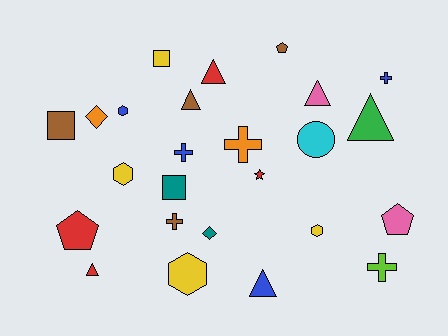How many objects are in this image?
There are 25 objects.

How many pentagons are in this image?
There are 3 pentagons.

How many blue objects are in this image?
There are 4 blue objects.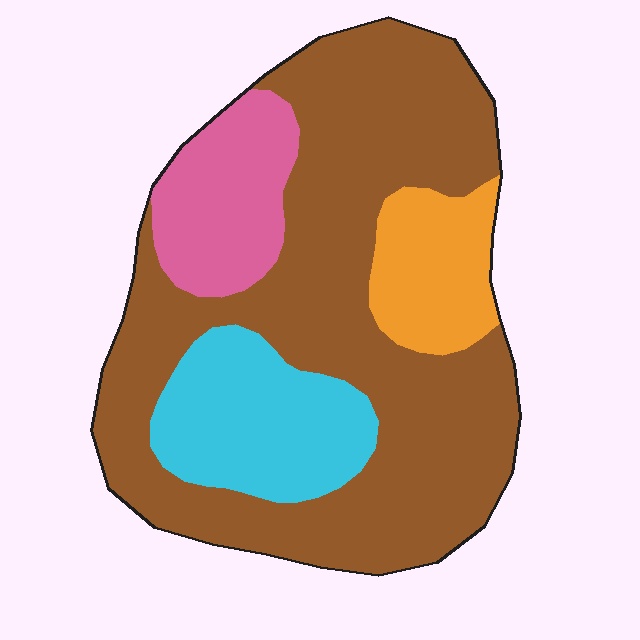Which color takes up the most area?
Brown, at roughly 60%.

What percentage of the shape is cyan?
Cyan takes up about one sixth (1/6) of the shape.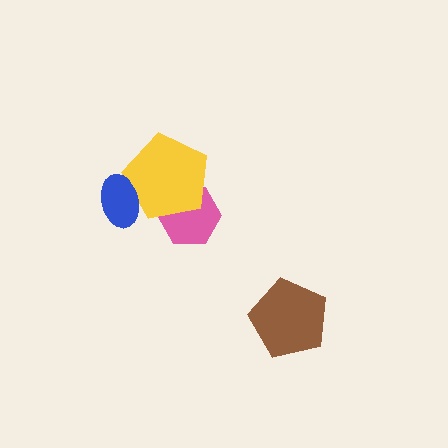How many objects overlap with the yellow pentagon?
2 objects overlap with the yellow pentagon.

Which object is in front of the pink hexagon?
The yellow pentagon is in front of the pink hexagon.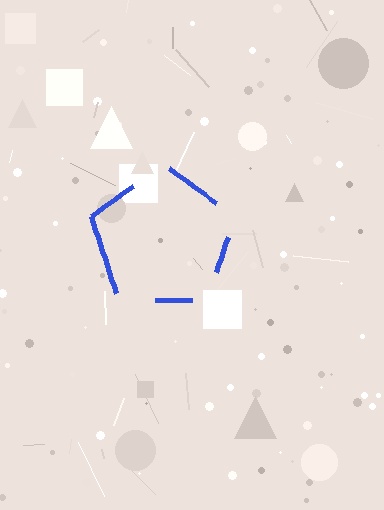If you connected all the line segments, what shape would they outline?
They would outline a pentagon.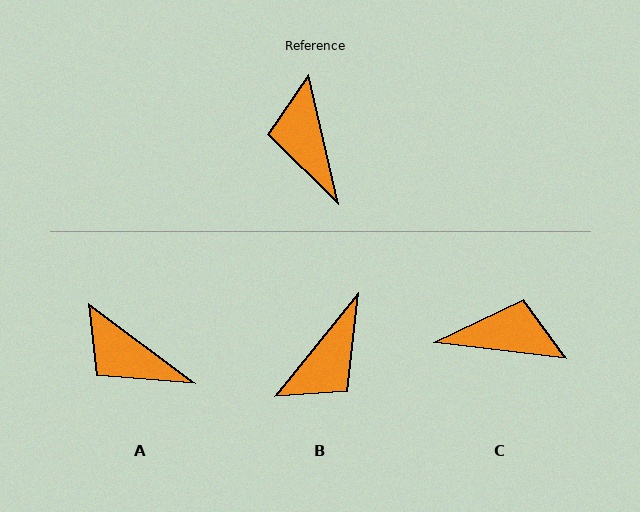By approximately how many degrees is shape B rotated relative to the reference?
Approximately 128 degrees counter-clockwise.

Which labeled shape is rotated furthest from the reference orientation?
B, about 128 degrees away.